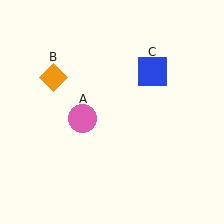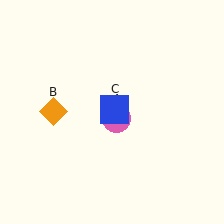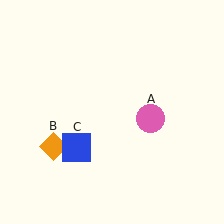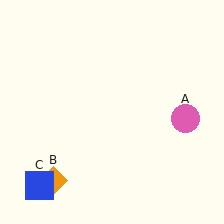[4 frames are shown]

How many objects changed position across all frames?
3 objects changed position: pink circle (object A), orange diamond (object B), blue square (object C).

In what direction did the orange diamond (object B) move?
The orange diamond (object B) moved down.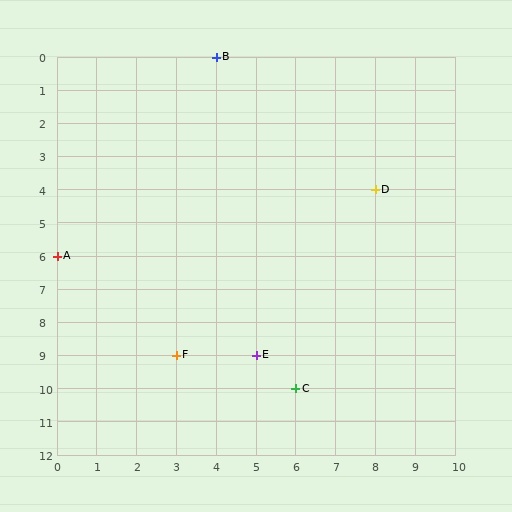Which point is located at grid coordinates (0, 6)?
Point A is at (0, 6).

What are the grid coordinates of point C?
Point C is at grid coordinates (6, 10).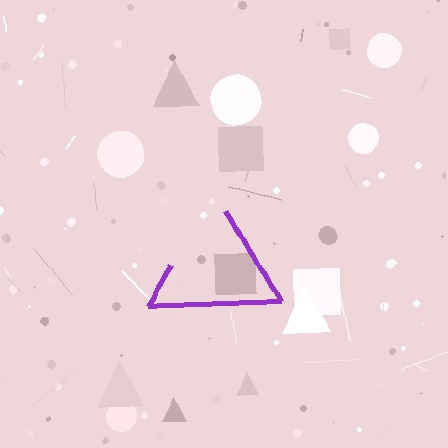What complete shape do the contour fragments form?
The contour fragments form a triangle.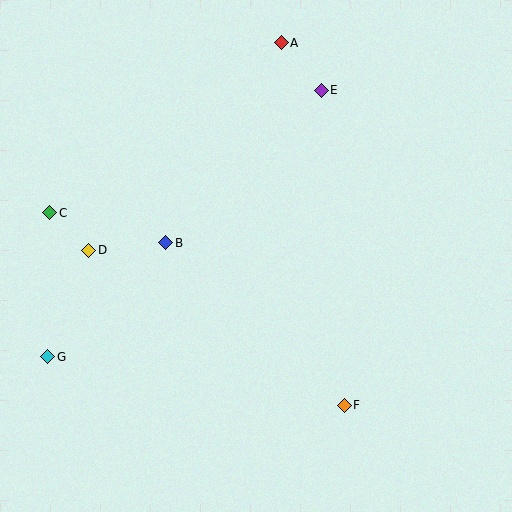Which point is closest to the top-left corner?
Point C is closest to the top-left corner.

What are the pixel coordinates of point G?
Point G is at (48, 357).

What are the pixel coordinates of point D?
Point D is at (89, 250).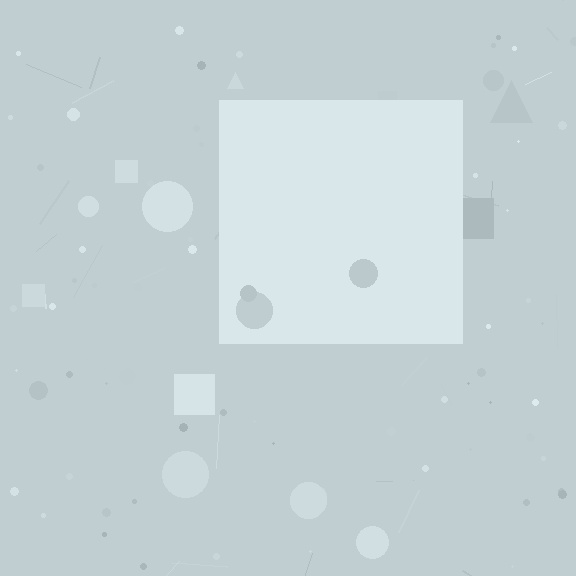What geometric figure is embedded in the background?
A square is embedded in the background.